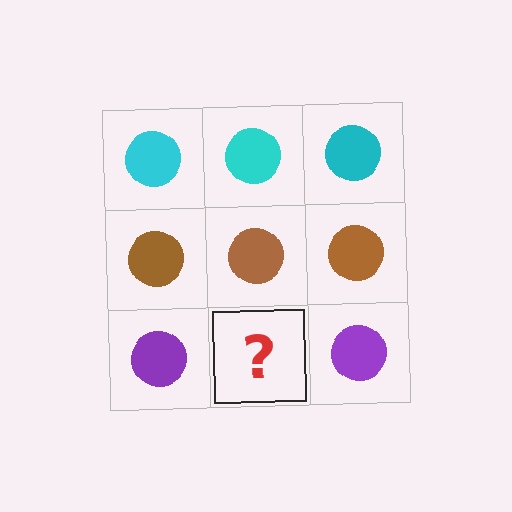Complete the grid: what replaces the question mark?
The question mark should be replaced with a purple circle.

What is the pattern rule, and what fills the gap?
The rule is that each row has a consistent color. The gap should be filled with a purple circle.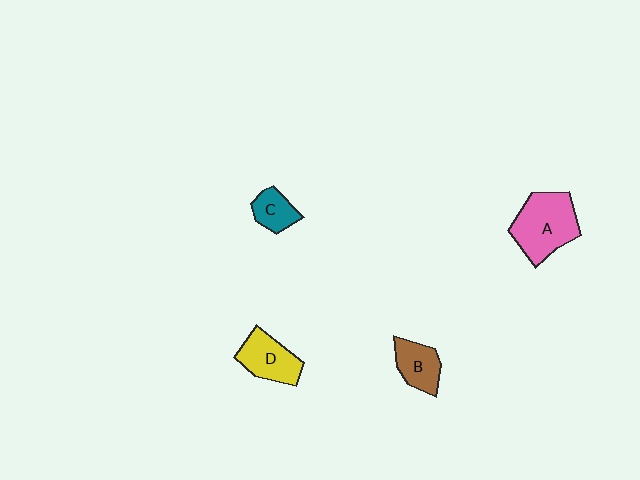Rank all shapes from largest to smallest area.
From largest to smallest: A (pink), D (yellow), B (brown), C (teal).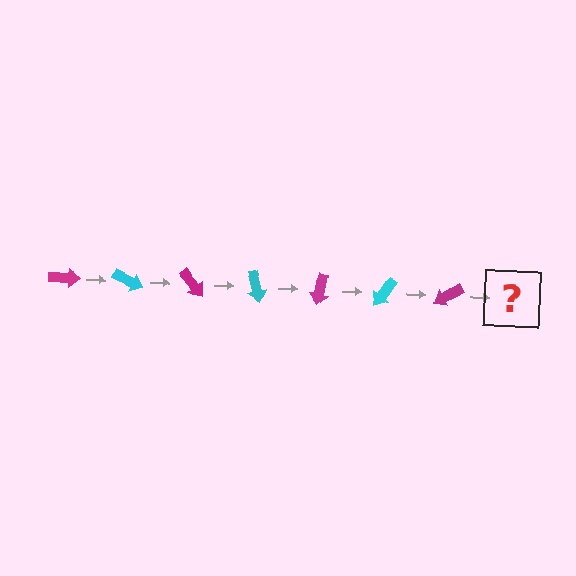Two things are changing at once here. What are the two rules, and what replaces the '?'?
The two rules are that it rotates 25 degrees each step and the color cycles through magenta and cyan. The '?' should be a cyan arrow, rotated 175 degrees from the start.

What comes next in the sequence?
The next element should be a cyan arrow, rotated 175 degrees from the start.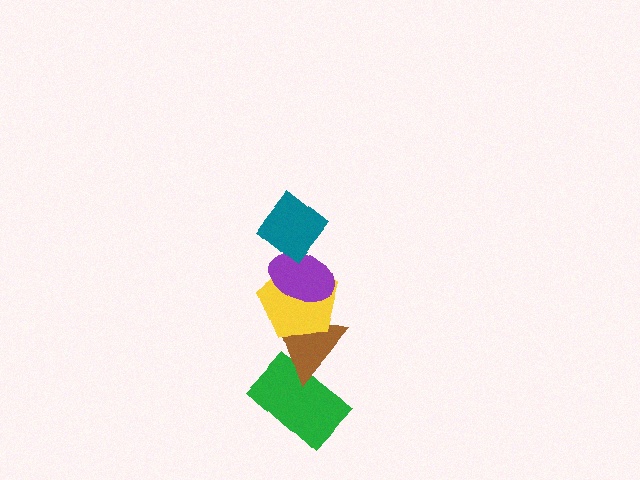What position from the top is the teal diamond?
The teal diamond is 1st from the top.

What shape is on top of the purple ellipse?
The teal diamond is on top of the purple ellipse.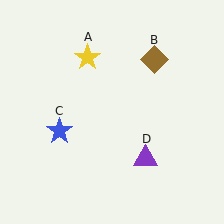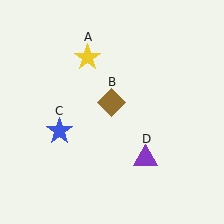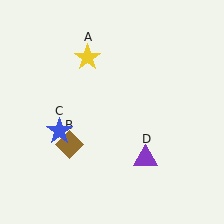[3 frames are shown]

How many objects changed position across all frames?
1 object changed position: brown diamond (object B).